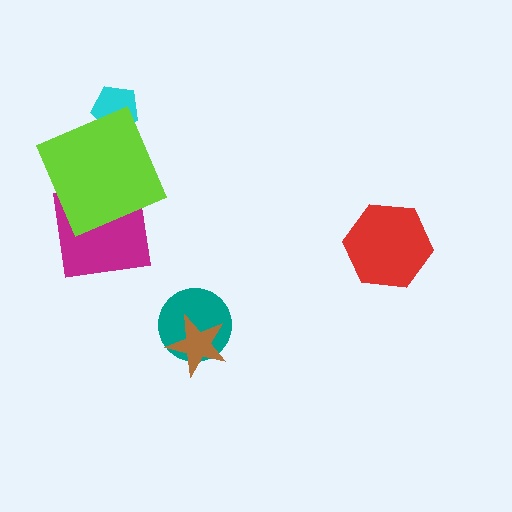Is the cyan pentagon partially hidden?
Yes, it is partially covered by another shape.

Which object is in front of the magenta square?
The lime square is in front of the magenta square.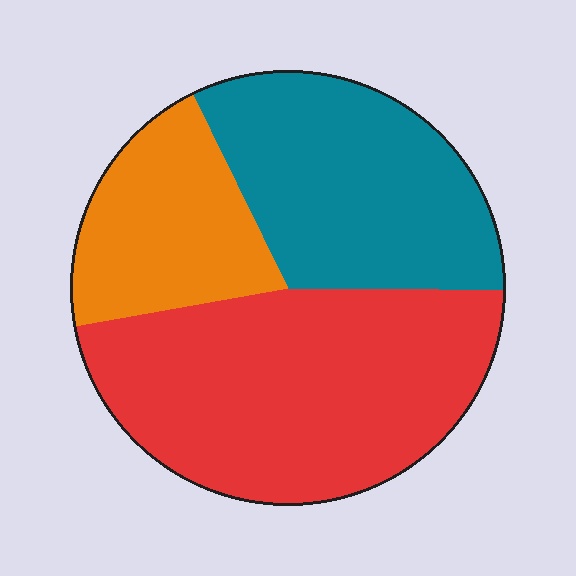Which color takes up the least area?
Orange, at roughly 20%.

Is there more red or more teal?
Red.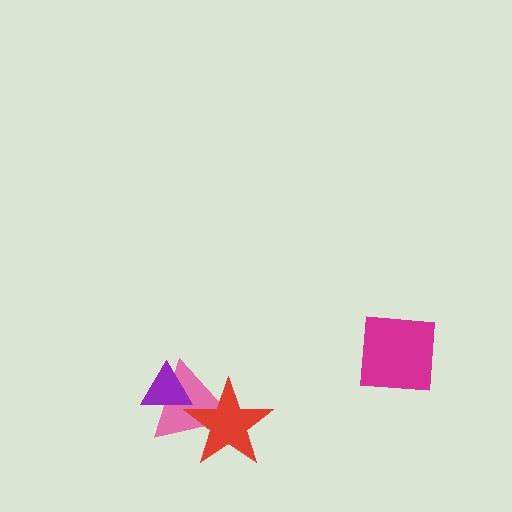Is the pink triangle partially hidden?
Yes, it is partially covered by another shape.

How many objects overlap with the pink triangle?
2 objects overlap with the pink triangle.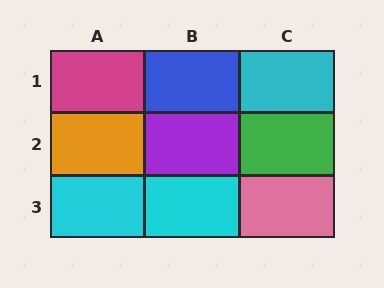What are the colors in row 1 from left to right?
Magenta, blue, cyan.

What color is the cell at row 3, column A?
Cyan.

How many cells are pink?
1 cell is pink.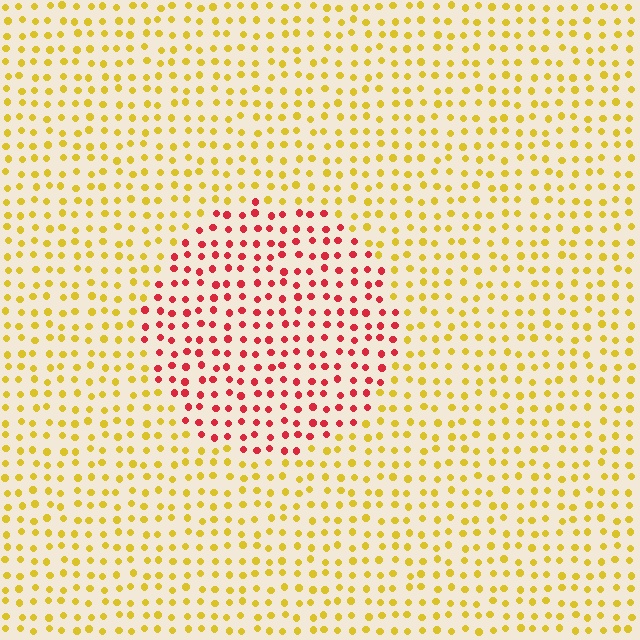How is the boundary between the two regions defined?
The boundary is defined purely by a slight shift in hue (about 59 degrees). Spacing, size, and orientation are identical on both sides.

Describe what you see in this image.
The image is filled with small yellow elements in a uniform arrangement. A circle-shaped region is visible where the elements are tinted to a slightly different hue, forming a subtle color boundary.